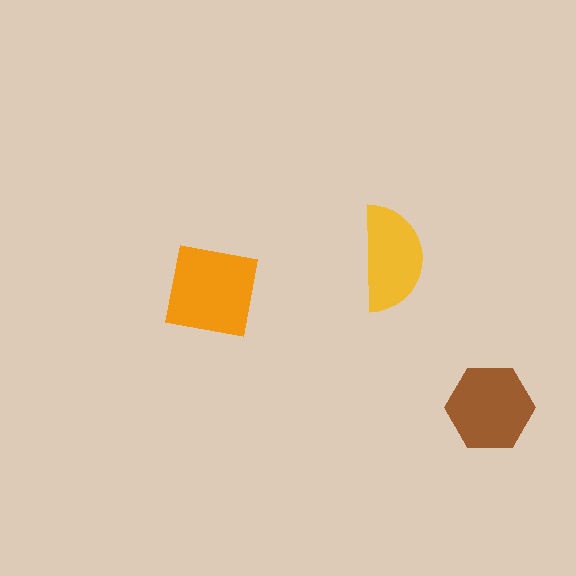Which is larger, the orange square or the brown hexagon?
The orange square.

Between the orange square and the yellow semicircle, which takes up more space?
The orange square.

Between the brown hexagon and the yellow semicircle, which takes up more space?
The brown hexagon.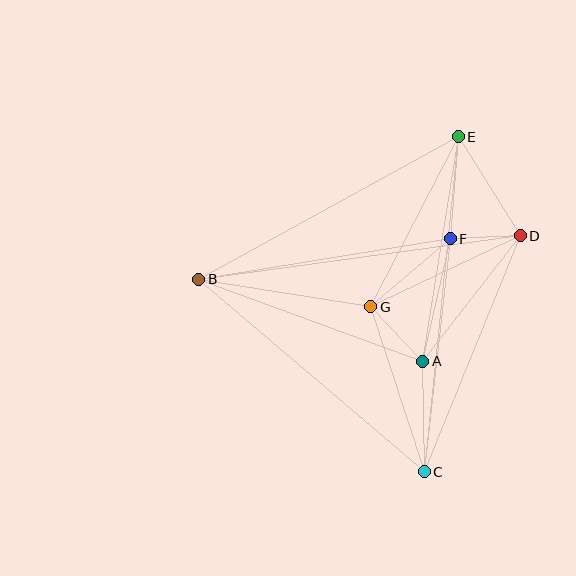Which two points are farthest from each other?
Points C and E are farthest from each other.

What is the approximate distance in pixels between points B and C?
The distance between B and C is approximately 296 pixels.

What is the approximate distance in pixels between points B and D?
The distance between B and D is approximately 324 pixels.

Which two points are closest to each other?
Points D and F are closest to each other.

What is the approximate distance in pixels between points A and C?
The distance between A and C is approximately 110 pixels.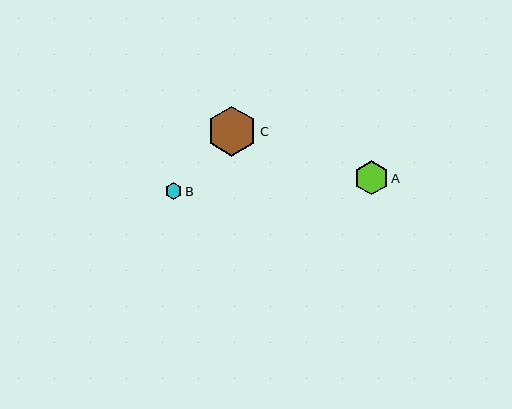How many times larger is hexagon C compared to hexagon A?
Hexagon C is approximately 1.5 times the size of hexagon A.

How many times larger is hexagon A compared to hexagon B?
Hexagon A is approximately 2.1 times the size of hexagon B.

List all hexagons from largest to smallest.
From largest to smallest: C, A, B.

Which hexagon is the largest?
Hexagon C is the largest with a size of approximately 50 pixels.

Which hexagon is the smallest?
Hexagon B is the smallest with a size of approximately 16 pixels.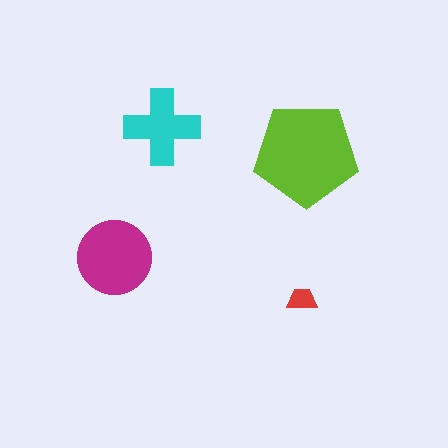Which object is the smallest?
The red trapezoid.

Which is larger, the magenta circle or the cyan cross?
The magenta circle.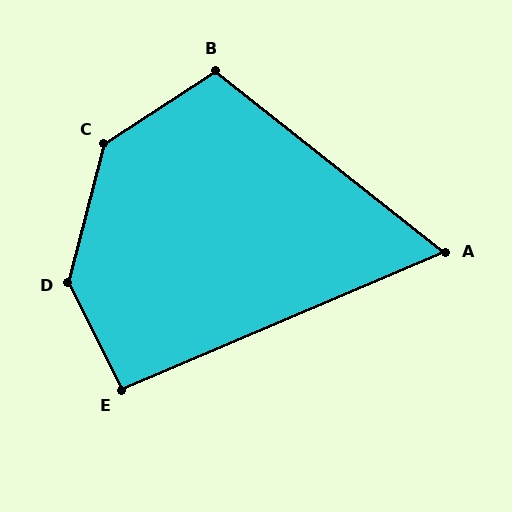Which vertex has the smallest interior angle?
A, at approximately 61 degrees.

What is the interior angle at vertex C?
Approximately 137 degrees (obtuse).